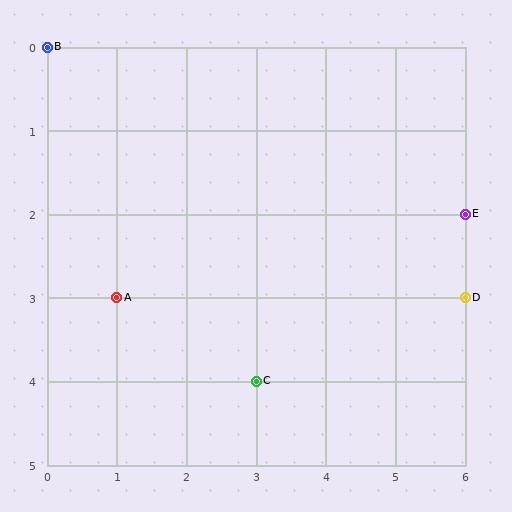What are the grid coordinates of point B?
Point B is at grid coordinates (0, 0).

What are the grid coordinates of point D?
Point D is at grid coordinates (6, 3).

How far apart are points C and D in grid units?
Points C and D are 3 columns and 1 row apart (about 3.2 grid units diagonally).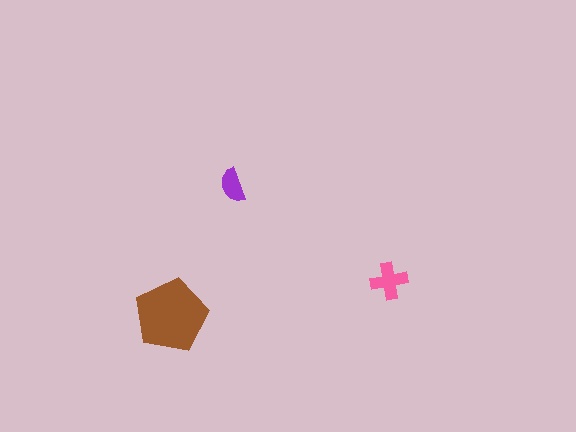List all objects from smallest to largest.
The purple semicircle, the pink cross, the brown pentagon.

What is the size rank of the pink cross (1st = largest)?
2nd.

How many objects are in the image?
There are 3 objects in the image.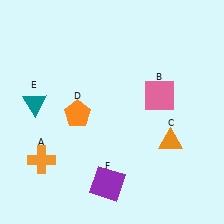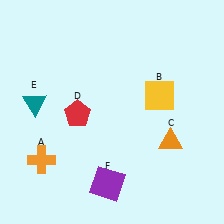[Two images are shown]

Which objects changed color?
B changed from pink to yellow. D changed from orange to red.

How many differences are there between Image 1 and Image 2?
There are 2 differences between the two images.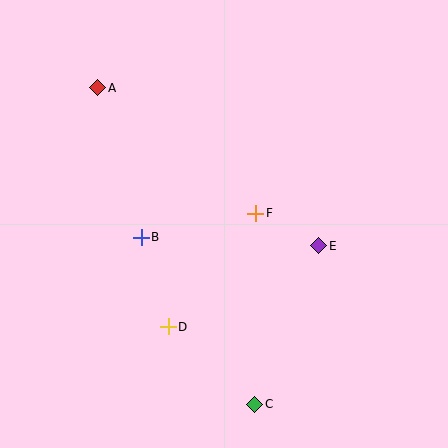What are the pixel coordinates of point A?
Point A is at (98, 88).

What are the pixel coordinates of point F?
Point F is at (256, 213).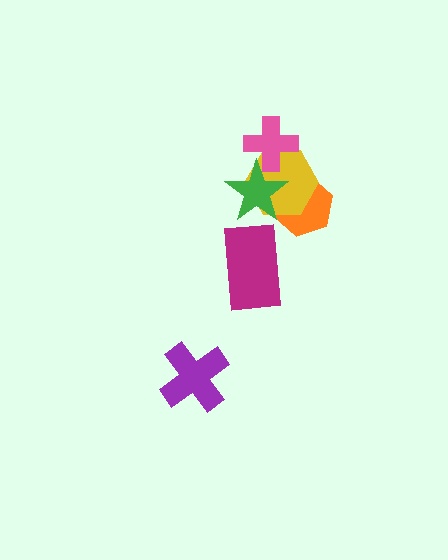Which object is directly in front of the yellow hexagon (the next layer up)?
The green star is directly in front of the yellow hexagon.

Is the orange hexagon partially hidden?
Yes, it is partially covered by another shape.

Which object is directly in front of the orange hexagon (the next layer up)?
The yellow hexagon is directly in front of the orange hexagon.